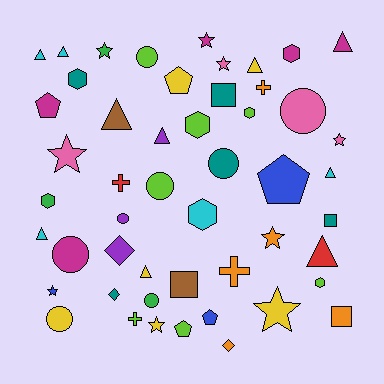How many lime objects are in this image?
There are 7 lime objects.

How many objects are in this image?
There are 50 objects.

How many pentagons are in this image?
There are 5 pentagons.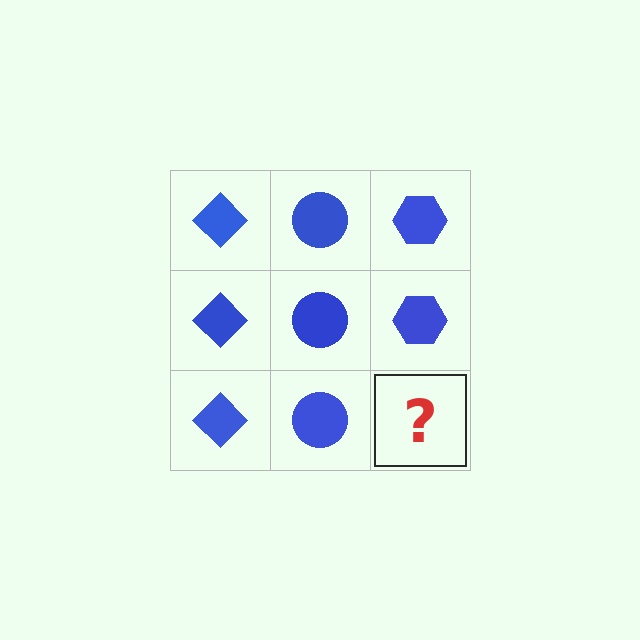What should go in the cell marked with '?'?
The missing cell should contain a blue hexagon.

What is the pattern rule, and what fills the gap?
The rule is that each column has a consistent shape. The gap should be filled with a blue hexagon.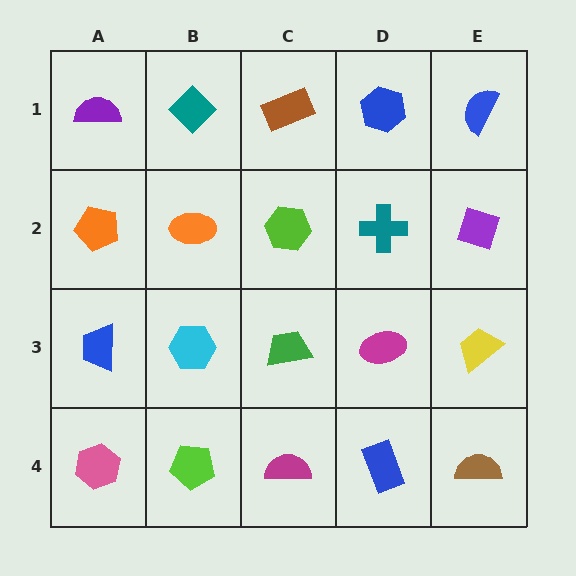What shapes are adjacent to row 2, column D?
A blue hexagon (row 1, column D), a magenta ellipse (row 3, column D), a lime hexagon (row 2, column C), a purple diamond (row 2, column E).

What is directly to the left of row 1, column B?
A purple semicircle.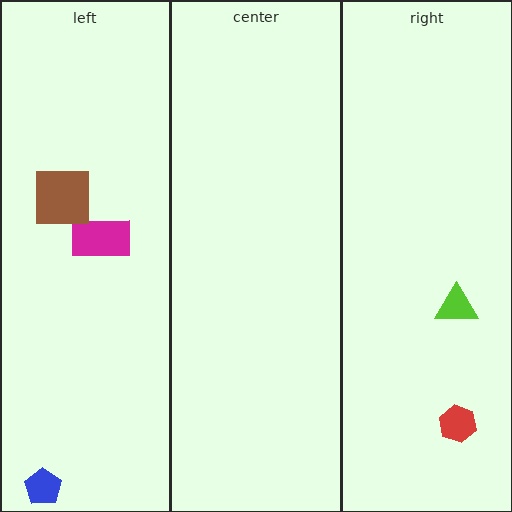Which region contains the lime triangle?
The right region.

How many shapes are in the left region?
3.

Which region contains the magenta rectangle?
The left region.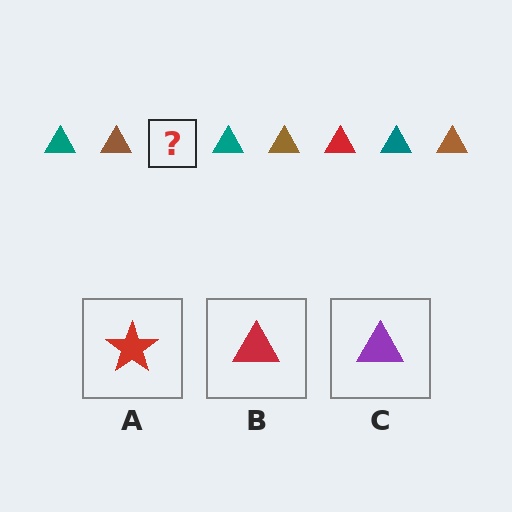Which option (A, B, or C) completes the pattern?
B.